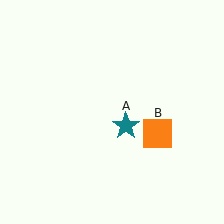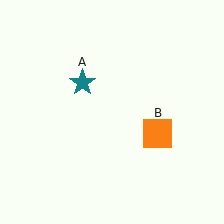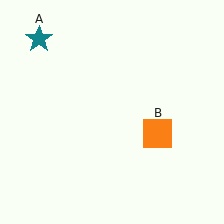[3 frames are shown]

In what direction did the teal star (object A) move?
The teal star (object A) moved up and to the left.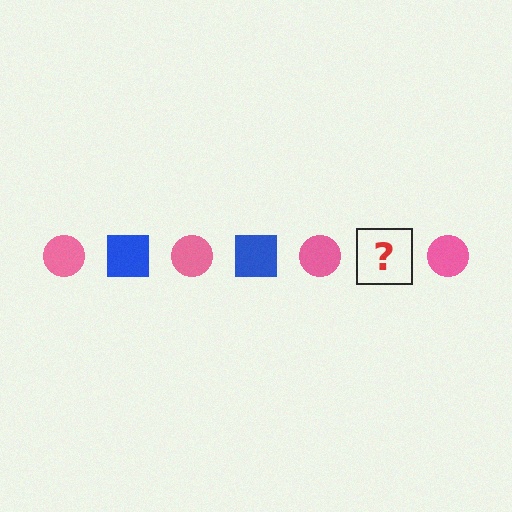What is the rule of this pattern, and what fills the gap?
The rule is that the pattern alternates between pink circle and blue square. The gap should be filled with a blue square.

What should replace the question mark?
The question mark should be replaced with a blue square.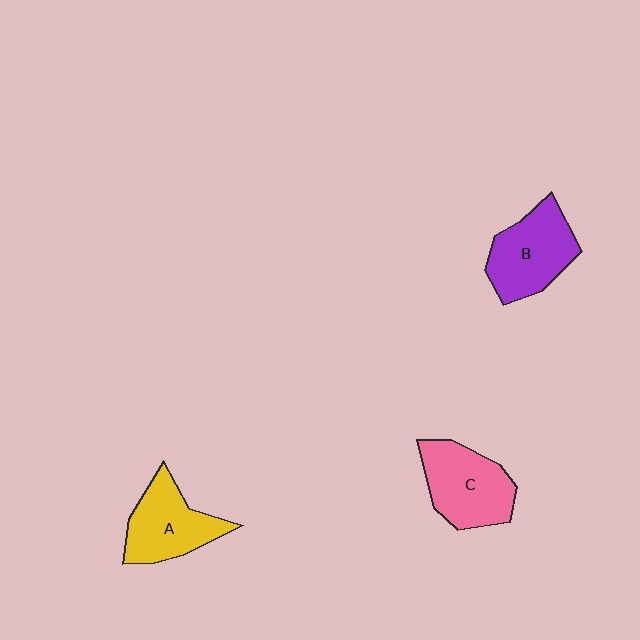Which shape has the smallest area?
Shape A (yellow).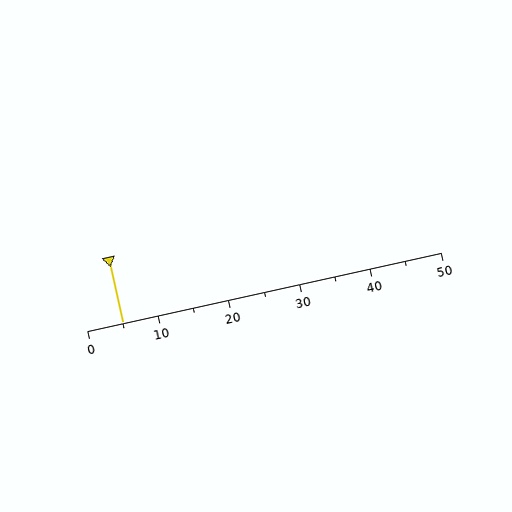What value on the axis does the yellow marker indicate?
The marker indicates approximately 5.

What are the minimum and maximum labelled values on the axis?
The axis runs from 0 to 50.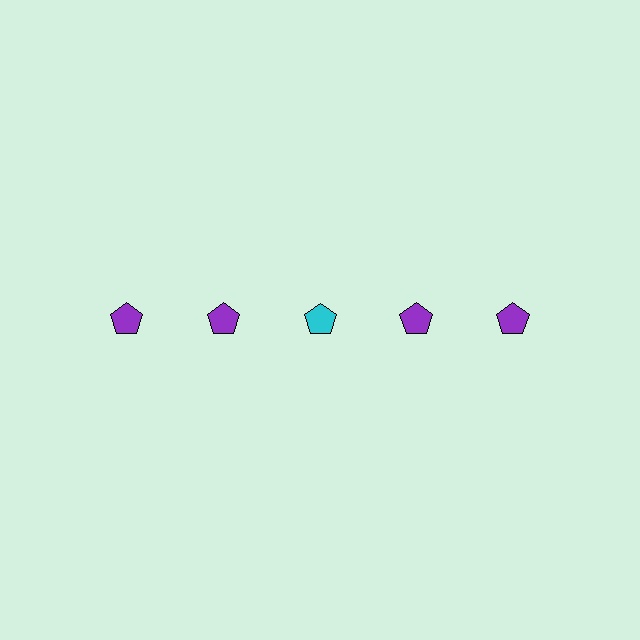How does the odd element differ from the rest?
It has a different color: cyan instead of purple.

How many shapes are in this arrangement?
There are 5 shapes arranged in a grid pattern.